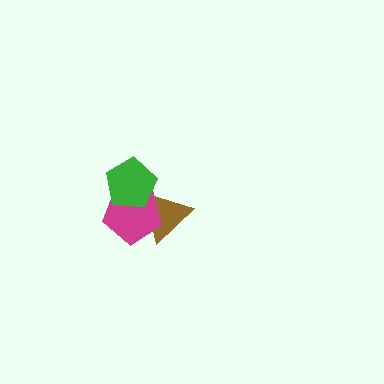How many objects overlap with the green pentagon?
2 objects overlap with the green pentagon.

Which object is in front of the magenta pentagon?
The green pentagon is in front of the magenta pentagon.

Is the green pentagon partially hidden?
No, no other shape covers it.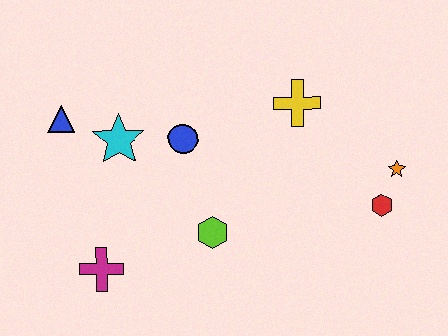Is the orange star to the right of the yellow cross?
Yes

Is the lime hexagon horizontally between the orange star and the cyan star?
Yes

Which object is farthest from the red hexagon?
The blue triangle is farthest from the red hexagon.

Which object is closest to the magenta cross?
The lime hexagon is closest to the magenta cross.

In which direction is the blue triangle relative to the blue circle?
The blue triangle is to the left of the blue circle.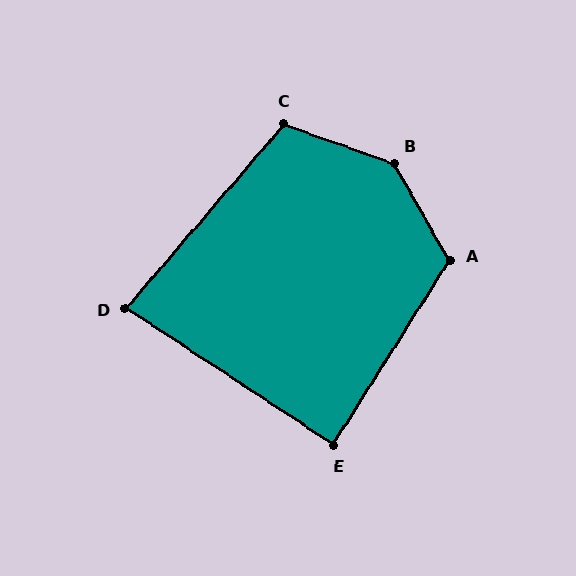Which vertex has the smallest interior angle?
D, at approximately 83 degrees.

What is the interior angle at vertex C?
Approximately 111 degrees (obtuse).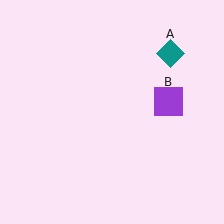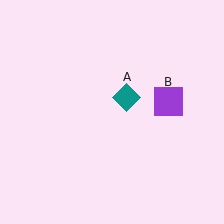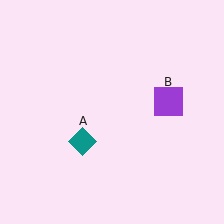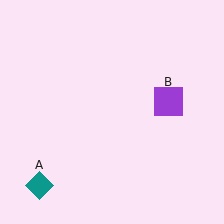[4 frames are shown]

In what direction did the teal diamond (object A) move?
The teal diamond (object A) moved down and to the left.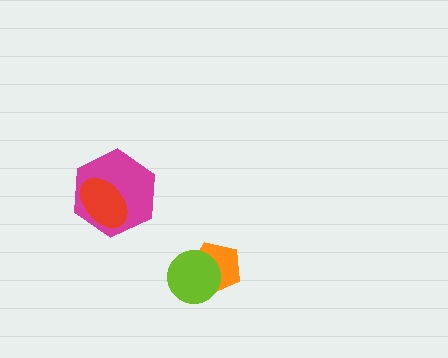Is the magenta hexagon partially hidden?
Yes, it is partially covered by another shape.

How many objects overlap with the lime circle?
1 object overlaps with the lime circle.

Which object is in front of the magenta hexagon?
The red ellipse is in front of the magenta hexagon.